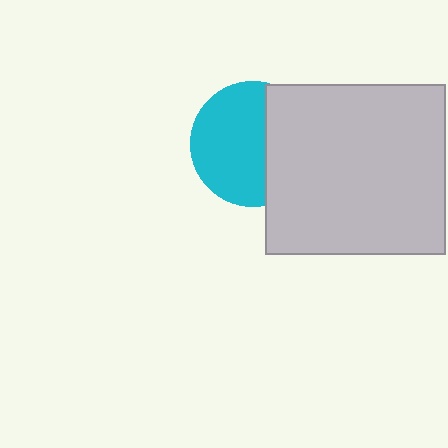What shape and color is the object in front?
The object in front is a light gray rectangle.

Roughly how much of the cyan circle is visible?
About half of it is visible (roughly 63%).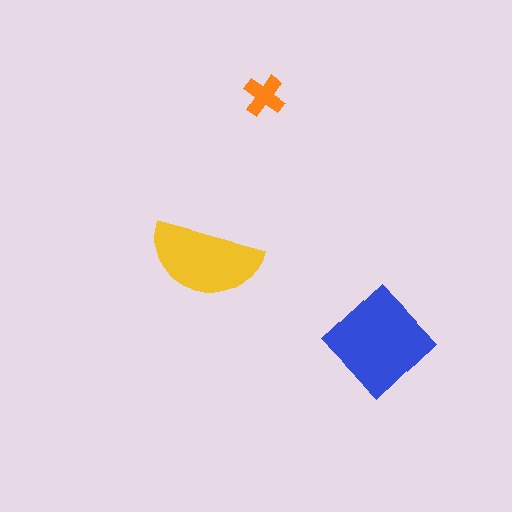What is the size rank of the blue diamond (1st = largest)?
1st.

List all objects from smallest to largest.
The orange cross, the yellow semicircle, the blue diamond.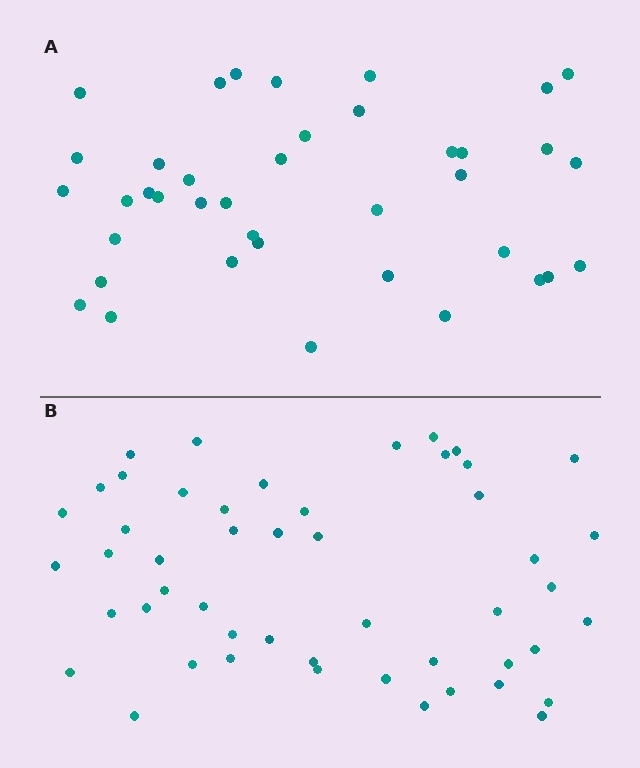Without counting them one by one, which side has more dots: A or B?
Region B (the bottom region) has more dots.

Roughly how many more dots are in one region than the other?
Region B has roughly 12 or so more dots than region A.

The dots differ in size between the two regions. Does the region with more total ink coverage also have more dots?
No. Region A has more total ink coverage because its dots are larger, but region B actually contains more individual dots. Total area can be misleading — the number of items is what matters here.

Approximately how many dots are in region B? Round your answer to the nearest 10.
About 50 dots.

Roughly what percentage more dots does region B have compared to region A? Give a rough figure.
About 30% more.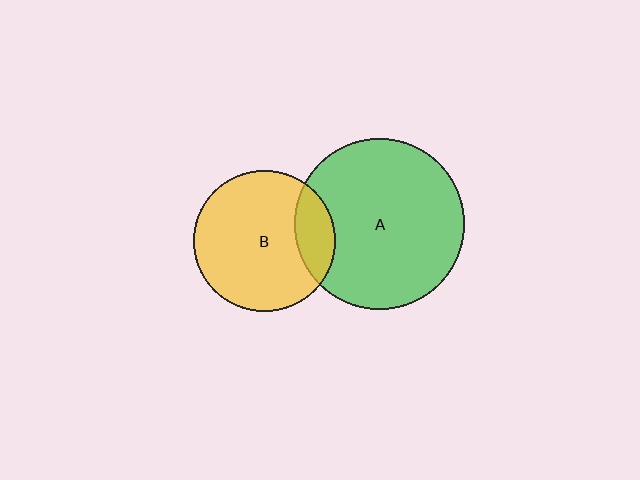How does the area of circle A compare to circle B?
Approximately 1.5 times.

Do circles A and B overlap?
Yes.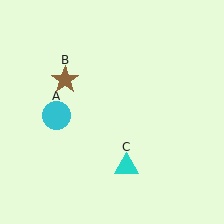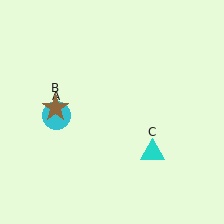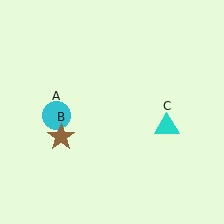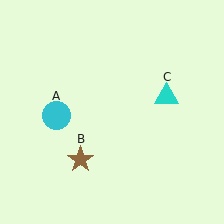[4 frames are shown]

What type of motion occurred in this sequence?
The brown star (object B), cyan triangle (object C) rotated counterclockwise around the center of the scene.